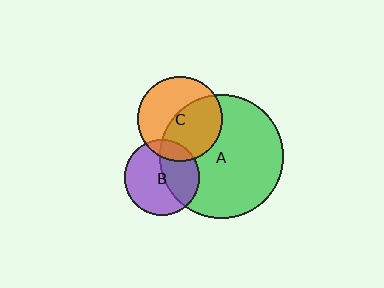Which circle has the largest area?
Circle A (green).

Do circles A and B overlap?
Yes.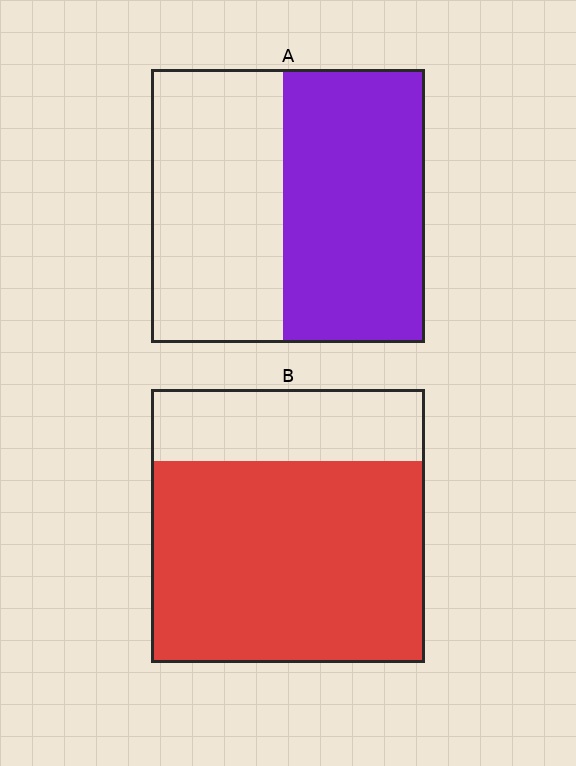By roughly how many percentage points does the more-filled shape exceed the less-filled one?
By roughly 20 percentage points (B over A).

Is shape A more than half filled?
Roughly half.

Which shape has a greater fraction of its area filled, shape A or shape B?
Shape B.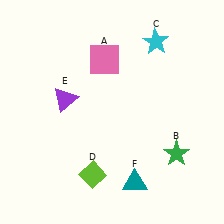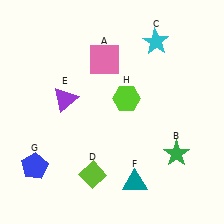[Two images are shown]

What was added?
A blue pentagon (G), a lime hexagon (H) were added in Image 2.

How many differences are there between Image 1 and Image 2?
There are 2 differences between the two images.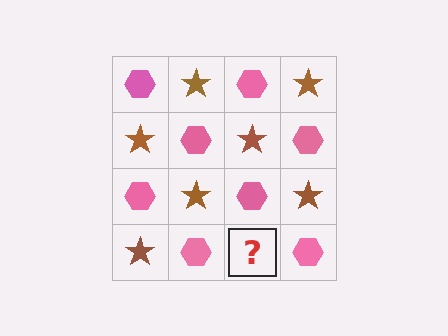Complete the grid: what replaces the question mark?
The question mark should be replaced with a brown star.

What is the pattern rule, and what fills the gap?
The rule is that it alternates pink hexagon and brown star in a checkerboard pattern. The gap should be filled with a brown star.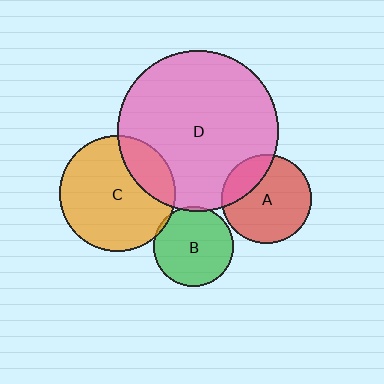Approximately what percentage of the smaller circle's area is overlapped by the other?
Approximately 20%.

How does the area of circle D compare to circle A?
Approximately 3.3 times.